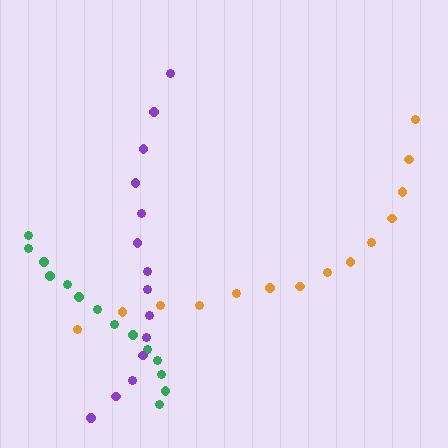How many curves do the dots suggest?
There are 3 distinct paths.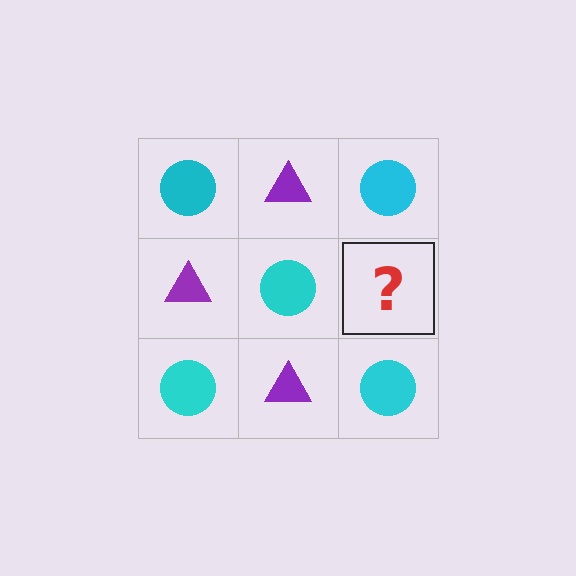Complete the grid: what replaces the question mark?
The question mark should be replaced with a purple triangle.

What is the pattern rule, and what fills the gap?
The rule is that it alternates cyan circle and purple triangle in a checkerboard pattern. The gap should be filled with a purple triangle.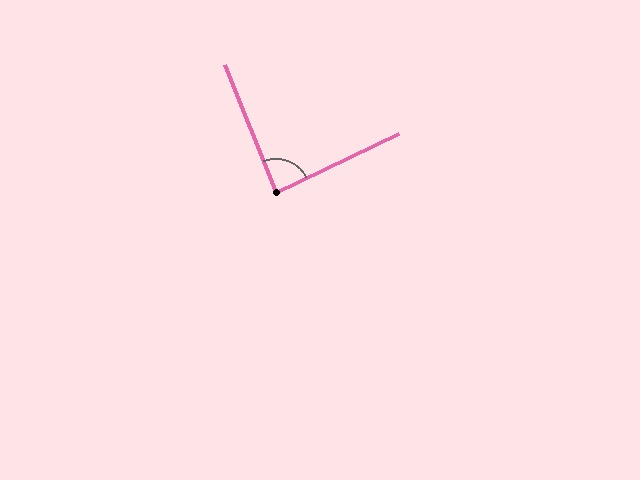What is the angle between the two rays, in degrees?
Approximately 86 degrees.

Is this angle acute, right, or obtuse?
It is approximately a right angle.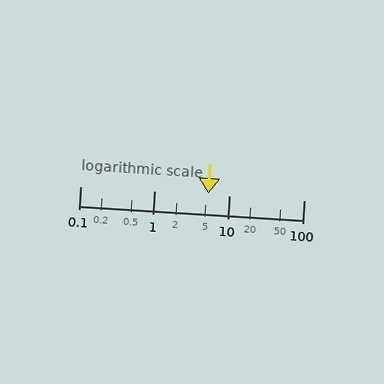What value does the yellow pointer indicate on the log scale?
The pointer indicates approximately 5.2.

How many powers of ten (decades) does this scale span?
The scale spans 3 decades, from 0.1 to 100.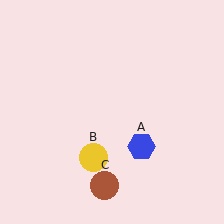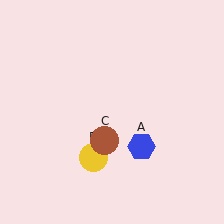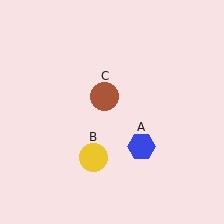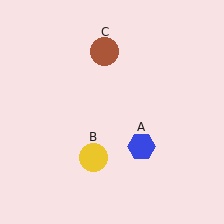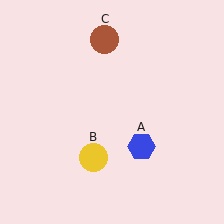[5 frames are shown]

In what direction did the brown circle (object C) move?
The brown circle (object C) moved up.